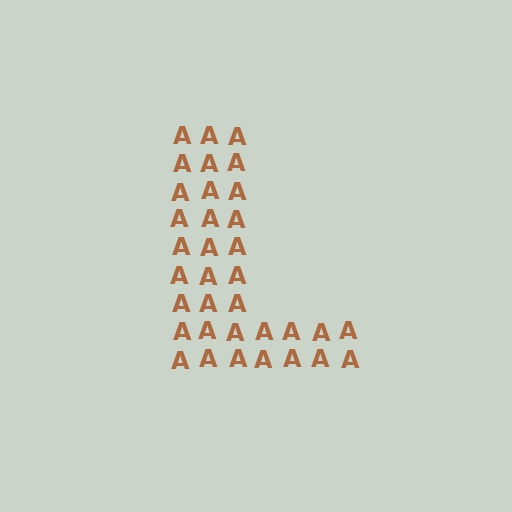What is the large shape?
The large shape is the letter L.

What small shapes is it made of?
It is made of small letter A's.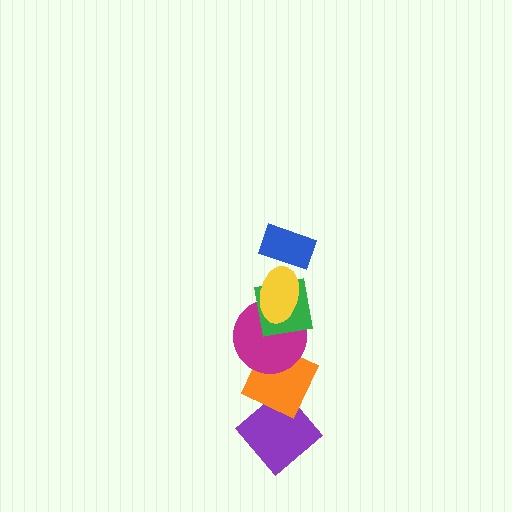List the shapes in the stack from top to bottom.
From top to bottom: the blue rectangle, the yellow ellipse, the green square, the magenta circle, the orange diamond, the purple diamond.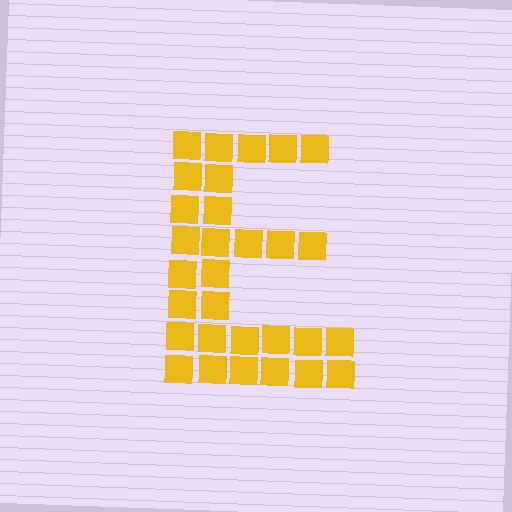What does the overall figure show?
The overall figure shows the letter E.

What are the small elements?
The small elements are squares.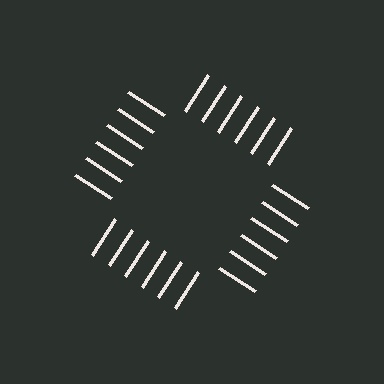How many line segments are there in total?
24 — 6 along each of the 4 edges.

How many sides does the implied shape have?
4 sides — the line-ends trace a square.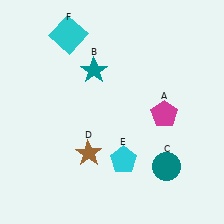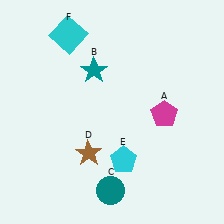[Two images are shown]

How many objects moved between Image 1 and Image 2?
1 object moved between the two images.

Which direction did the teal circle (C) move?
The teal circle (C) moved left.